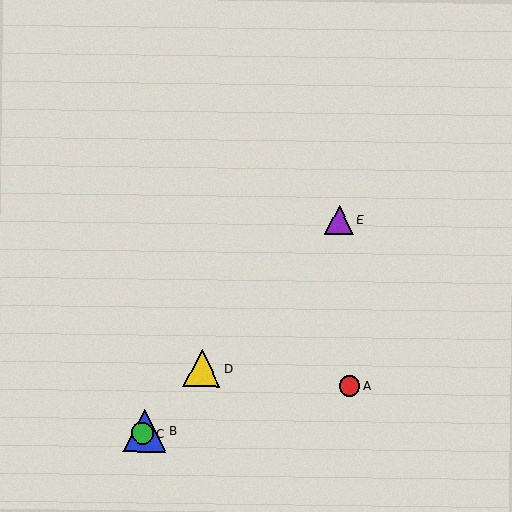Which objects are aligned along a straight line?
Objects B, C, D, E are aligned along a straight line.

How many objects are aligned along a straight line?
4 objects (B, C, D, E) are aligned along a straight line.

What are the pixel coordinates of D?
Object D is at (202, 368).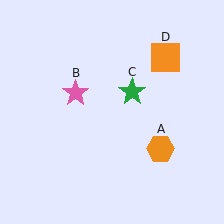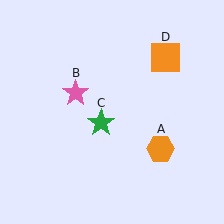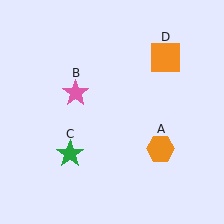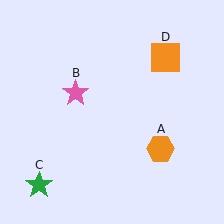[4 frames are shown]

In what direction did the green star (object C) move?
The green star (object C) moved down and to the left.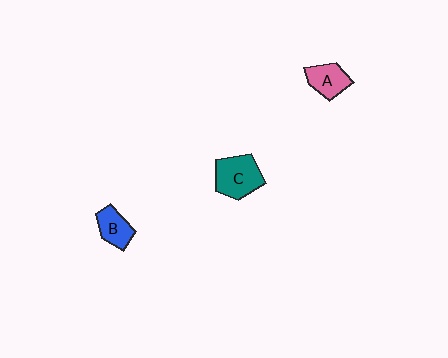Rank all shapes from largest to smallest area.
From largest to smallest: C (teal), A (pink), B (blue).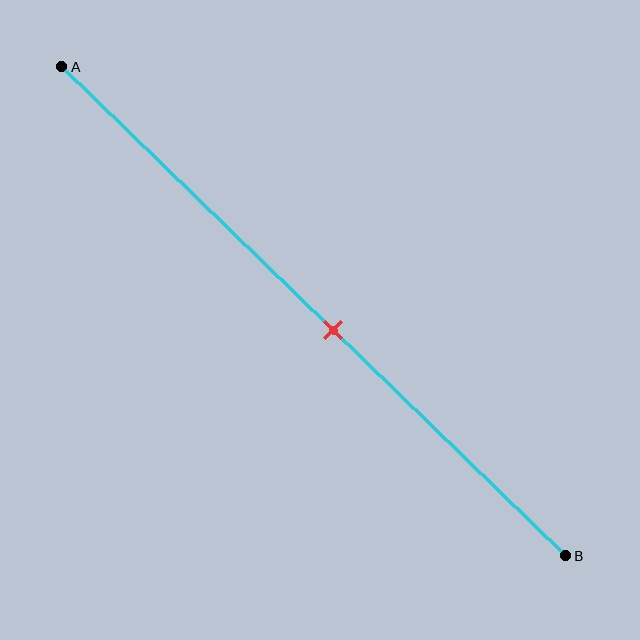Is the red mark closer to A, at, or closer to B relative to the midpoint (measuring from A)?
The red mark is closer to point B than the midpoint of segment AB.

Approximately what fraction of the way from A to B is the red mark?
The red mark is approximately 55% of the way from A to B.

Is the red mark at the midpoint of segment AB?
No, the mark is at about 55% from A, not at the 50% midpoint.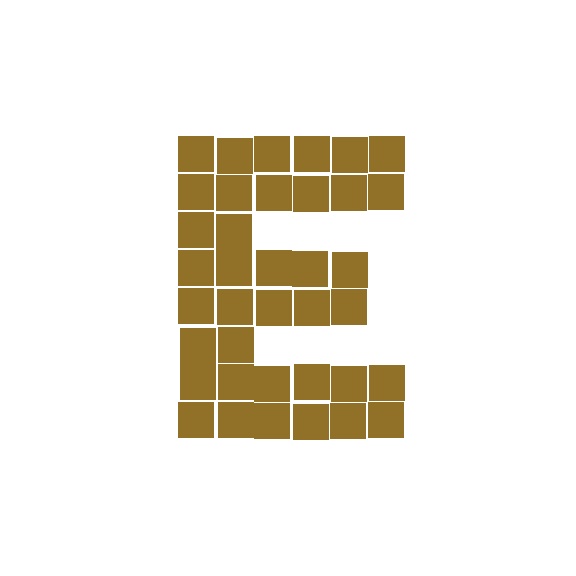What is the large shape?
The large shape is the letter E.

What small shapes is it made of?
It is made of small squares.